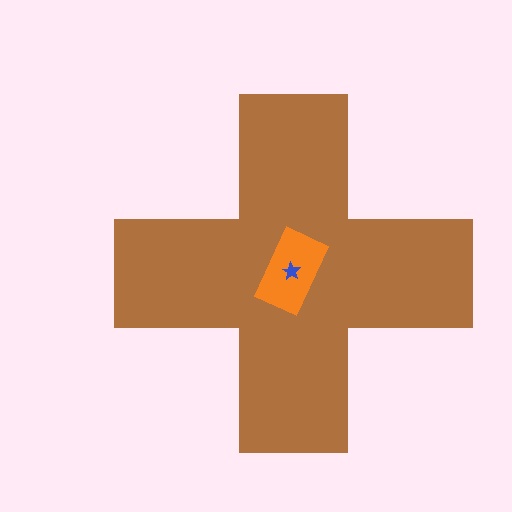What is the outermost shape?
The brown cross.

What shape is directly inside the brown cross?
The orange rectangle.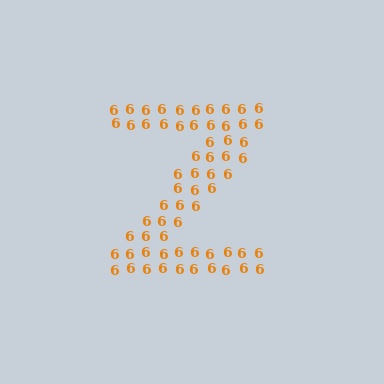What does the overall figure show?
The overall figure shows the letter Z.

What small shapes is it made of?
It is made of small digit 6's.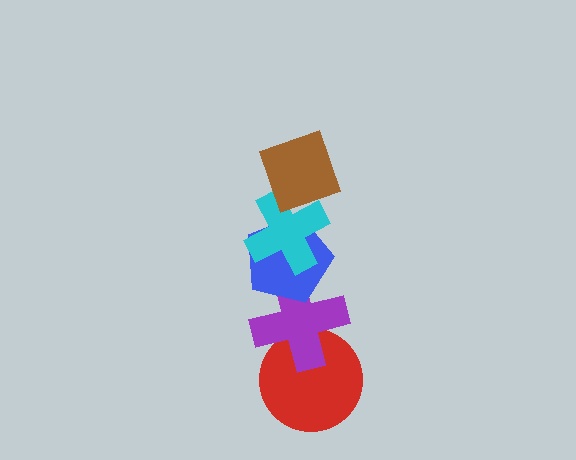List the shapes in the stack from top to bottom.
From top to bottom: the brown diamond, the cyan cross, the blue pentagon, the purple cross, the red circle.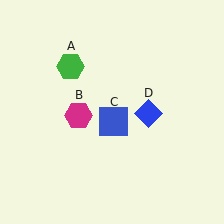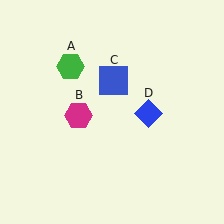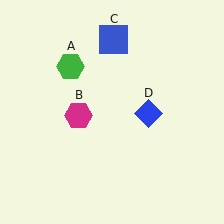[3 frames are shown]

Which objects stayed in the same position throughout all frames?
Green hexagon (object A) and magenta hexagon (object B) and blue diamond (object D) remained stationary.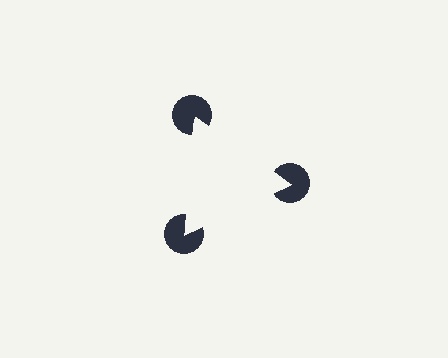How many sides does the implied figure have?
3 sides.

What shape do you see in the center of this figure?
An illusory triangle — its edges are inferred from the aligned wedge cuts in the pac-man discs, not physically drawn.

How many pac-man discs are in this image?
There are 3 — one at each vertex of the illusory triangle.